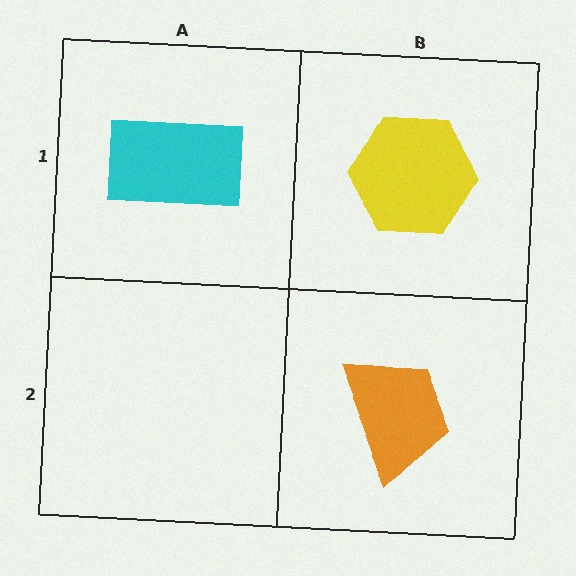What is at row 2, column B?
An orange trapezoid.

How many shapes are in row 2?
1 shape.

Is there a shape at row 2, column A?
No, that cell is empty.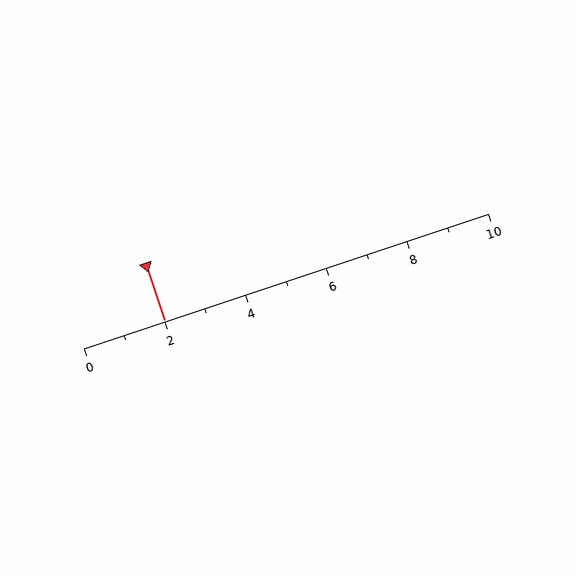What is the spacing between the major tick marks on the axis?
The major ticks are spaced 2 apart.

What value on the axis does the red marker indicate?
The marker indicates approximately 2.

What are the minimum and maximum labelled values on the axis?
The axis runs from 0 to 10.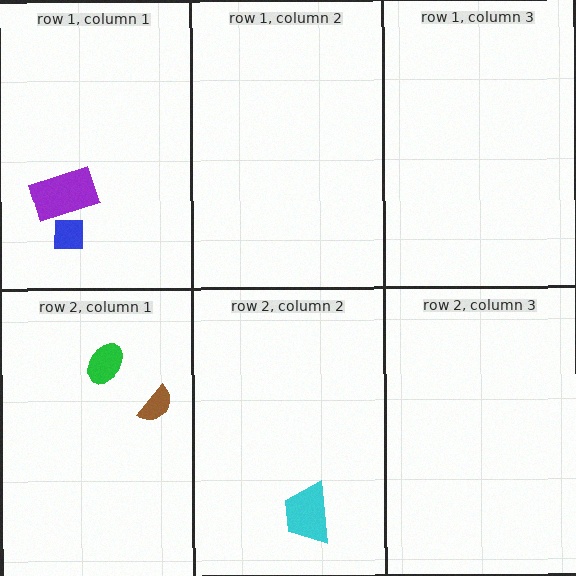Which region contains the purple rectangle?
The row 1, column 1 region.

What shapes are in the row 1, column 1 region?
The purple rectangle, the blue square.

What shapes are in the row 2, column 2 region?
The cyan trapezoid.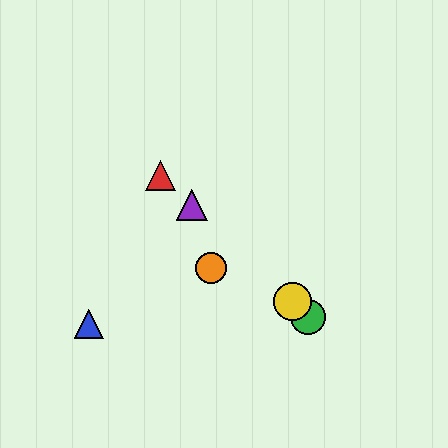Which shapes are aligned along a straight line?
The red triangle, the green circle, the yellow circle, the purple triangle are aligned along a straight line.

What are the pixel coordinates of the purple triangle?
The purple triangle is at (192, 205).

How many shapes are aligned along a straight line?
4 shapes (the red triangle, the green circle, the yellow circle, the purple triangle) are aligned along a straight line.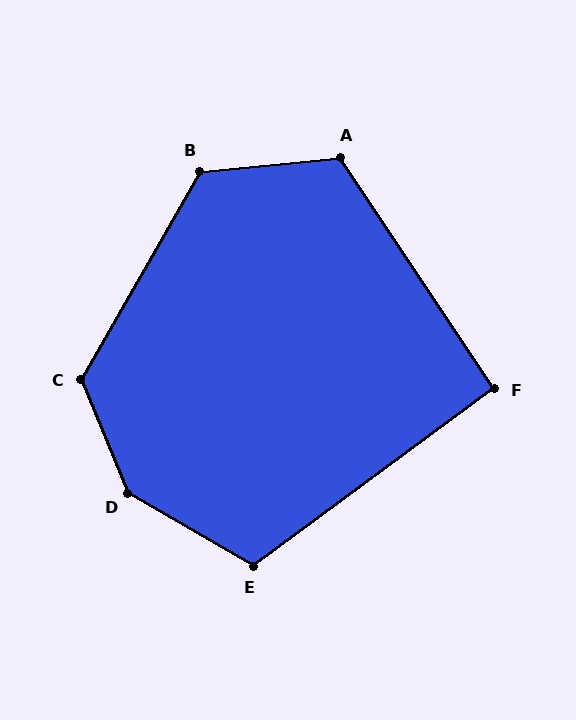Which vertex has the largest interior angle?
D, at approximately 142 degrees.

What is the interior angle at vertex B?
Approximately 125 degrees (obtuse).